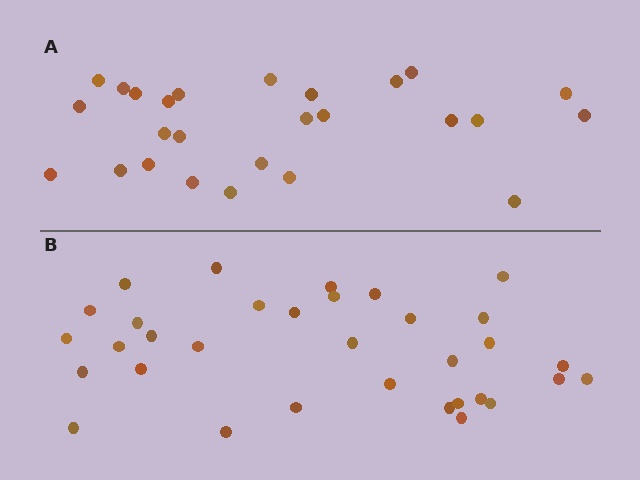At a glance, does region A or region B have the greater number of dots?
Region B (the bottom region) has more dots.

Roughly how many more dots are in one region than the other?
Region B has roughly 8 or so more dots than region A.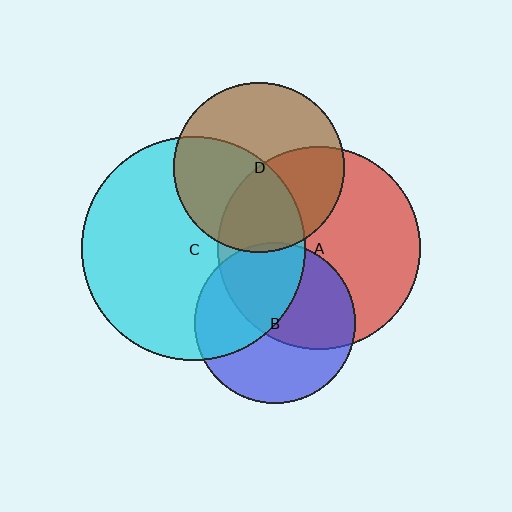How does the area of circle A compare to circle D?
Approximately 1.4 times.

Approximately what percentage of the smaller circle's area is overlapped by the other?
Approximately 50%.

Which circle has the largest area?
Circle C (cyan).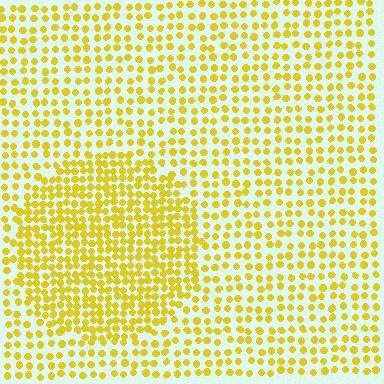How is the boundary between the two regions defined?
The boundary is defined by a change in element density (approximately 1.8x ratio). All elements are the same color, size, and shape.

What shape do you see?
I see a circle.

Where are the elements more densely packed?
The elements are more densely packed inside the circle boundary.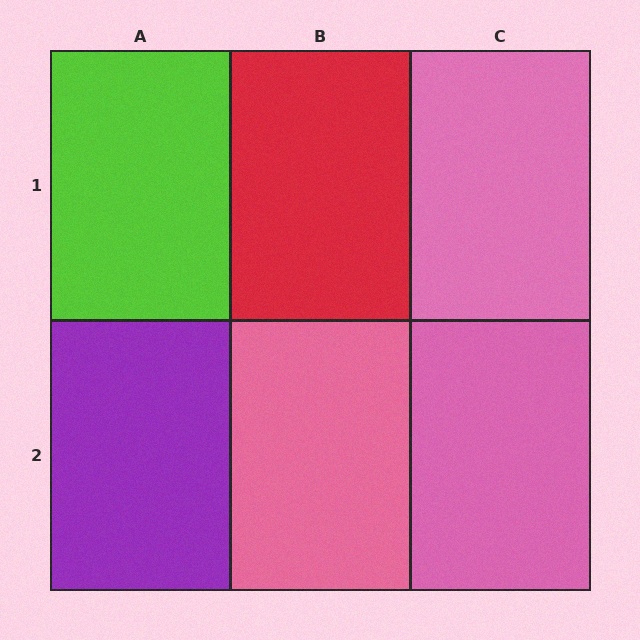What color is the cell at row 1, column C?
Pink.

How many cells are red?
1 cell is red.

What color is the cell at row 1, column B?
Red.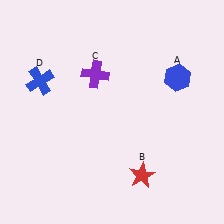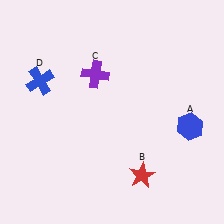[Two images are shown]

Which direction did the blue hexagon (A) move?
The blue hexagon (A) moved down.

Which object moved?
The blue hexagon (A) moved down.